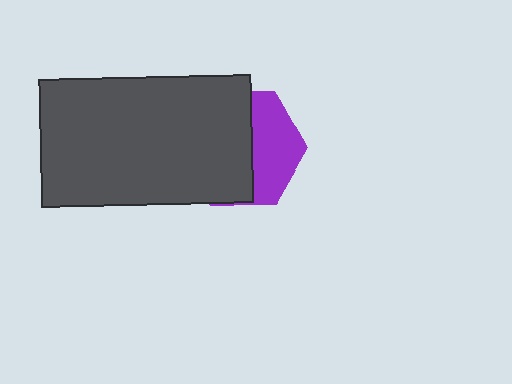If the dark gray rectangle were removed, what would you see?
You would see the complete purple hexagon.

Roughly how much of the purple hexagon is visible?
A small part of it is visible (roughly 41%).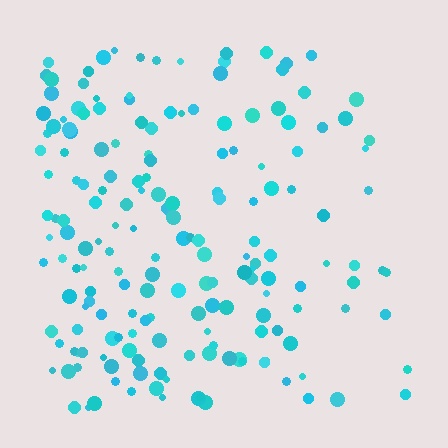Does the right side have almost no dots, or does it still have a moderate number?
Still a moderate number, just noticeably fewer than the left.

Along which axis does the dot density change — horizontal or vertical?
Horizontal.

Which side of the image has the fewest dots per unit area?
The right.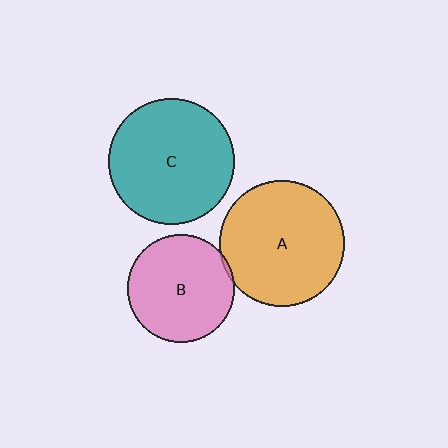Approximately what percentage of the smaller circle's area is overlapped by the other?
Approximately 5%.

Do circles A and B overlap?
Yes.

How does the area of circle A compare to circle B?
Approximately 1.4 times.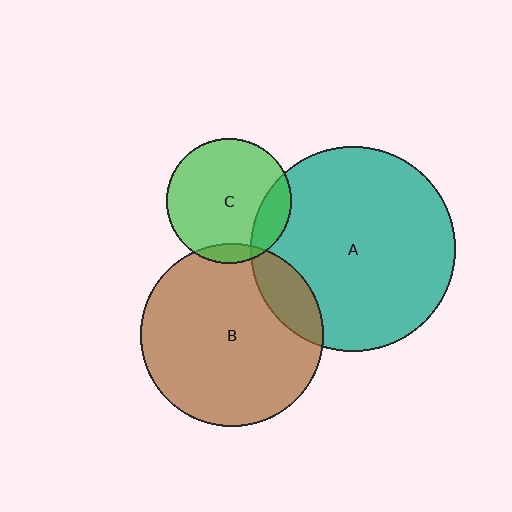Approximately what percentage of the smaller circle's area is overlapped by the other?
Approximately 15%.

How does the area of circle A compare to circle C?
Approximately 2.7 times.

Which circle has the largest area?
Circle A (teal).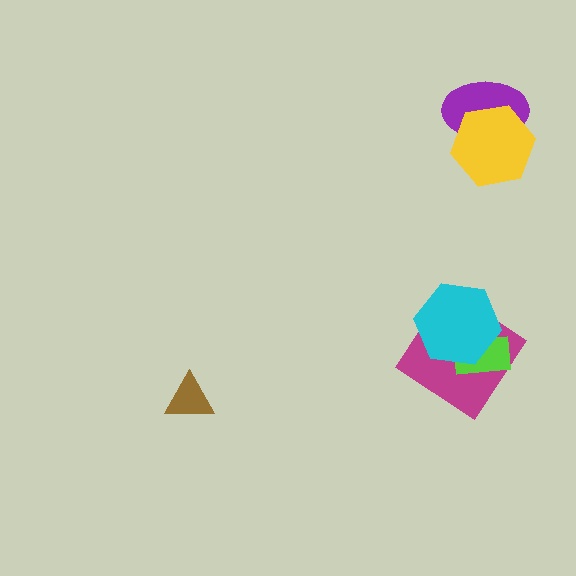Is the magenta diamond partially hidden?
Yes, it is partially covered by another shape.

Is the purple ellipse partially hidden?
Yes, it is partially covered by another shape.